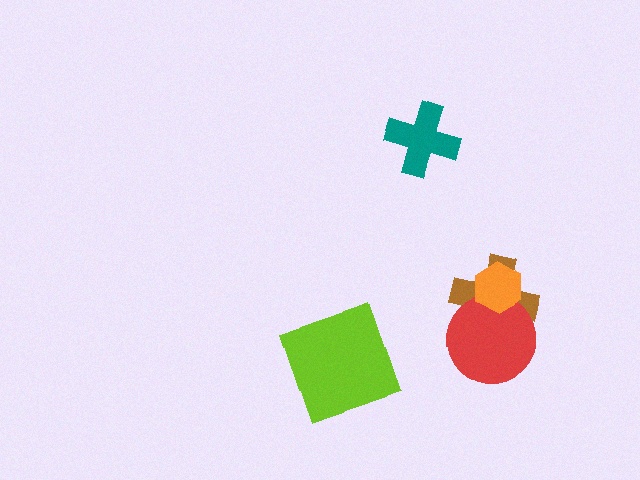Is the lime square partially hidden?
No, no other shape covers it.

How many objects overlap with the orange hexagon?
2 objects overlap with the orange hexagon.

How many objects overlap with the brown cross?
2 objects overlap with the brown cross.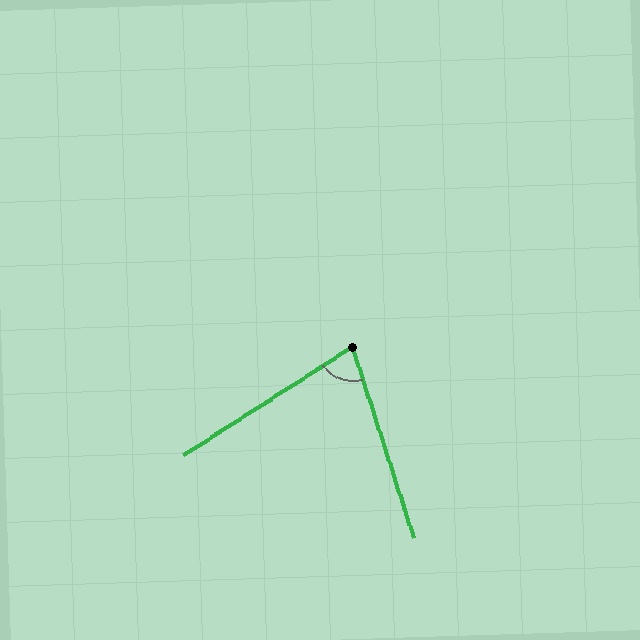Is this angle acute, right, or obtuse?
It is acute.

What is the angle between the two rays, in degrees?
Approximately 75 degrees.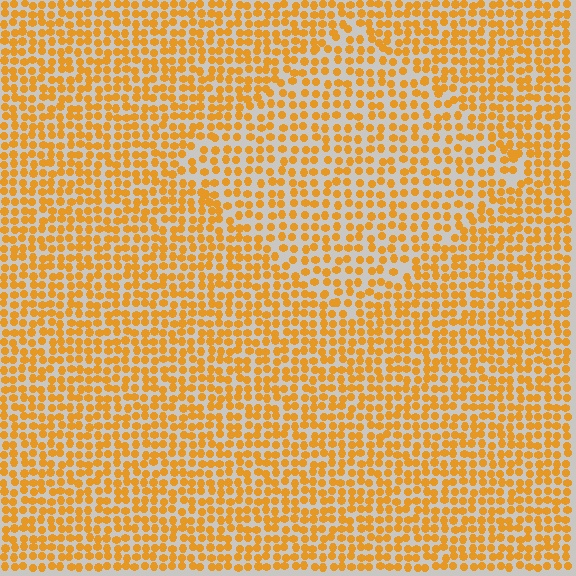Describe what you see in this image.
The image contains small orange elements arranged at two different densities. A diamond-shaped region is visible where the elements are less densely packed than the surrounding area.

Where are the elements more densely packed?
The elements are more densely packed outside the diamond boundary.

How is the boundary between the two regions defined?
The boundary is defined by a change in element density (approximately 1.4x ratio). All elements are the same color, size, and shape.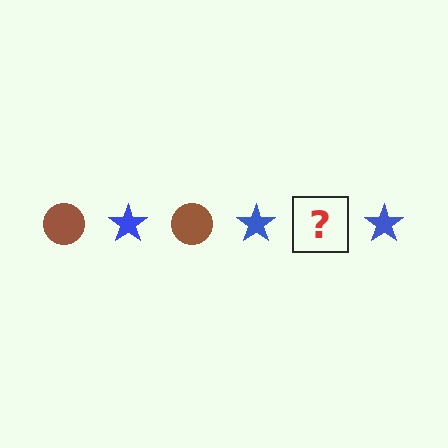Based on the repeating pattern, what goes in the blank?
The blank should be a brown circle.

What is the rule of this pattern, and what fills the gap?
The rule is that the pattern alternates between brown circle and blue star. The gap should be filled with a brown circle.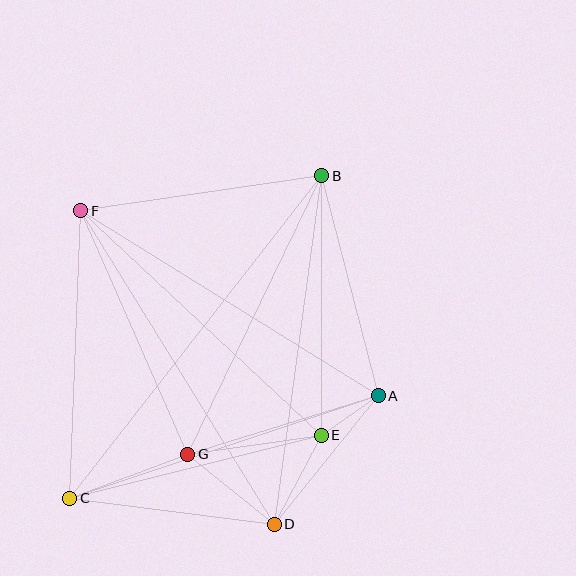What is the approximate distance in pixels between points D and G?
The distance between D and G is approximately 111 pixels.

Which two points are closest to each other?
Points A and E are closest to each other.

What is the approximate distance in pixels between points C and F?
The distance between C and F is approximately 287 pixels.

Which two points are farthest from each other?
Points B and C are farthest from each other.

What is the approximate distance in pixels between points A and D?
The distance between A and D is approximately 165 pixels.